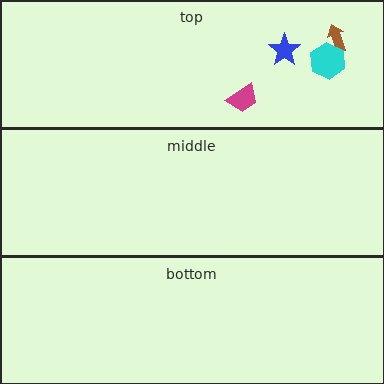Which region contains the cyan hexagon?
The top region.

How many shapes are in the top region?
4.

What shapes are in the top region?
The magenta trapezoid, the brown arrow, the blue star, the cyan hexagon.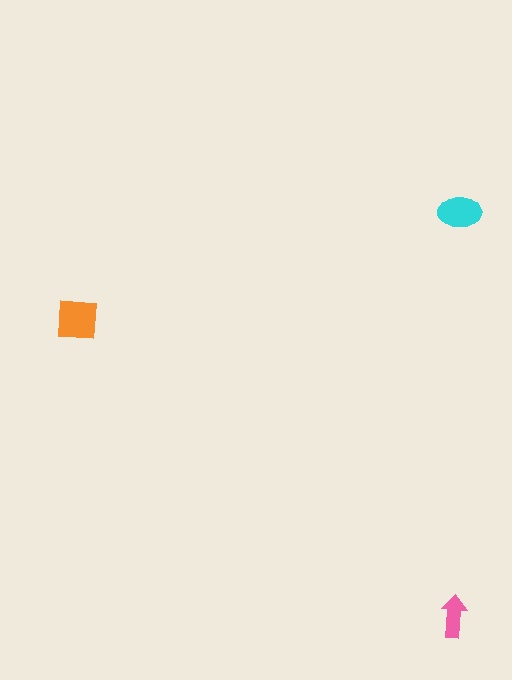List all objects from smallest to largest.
The pink arrow, the cyan ellipse, the orange square.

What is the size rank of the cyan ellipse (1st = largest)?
2nd.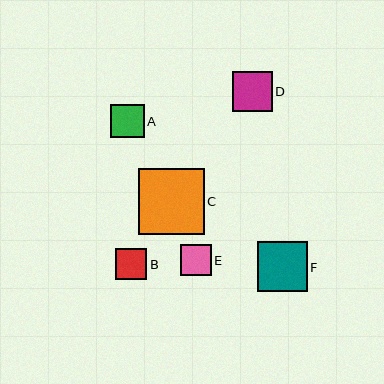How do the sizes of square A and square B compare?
Square A and square B are approximately the same size.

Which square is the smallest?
Square E is the smallest with a size of approximately 31 pixels.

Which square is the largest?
Square C is the largest with a size of approximately 66 pixels.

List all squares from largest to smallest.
From largest to smallest: C, F, D, A, B, E.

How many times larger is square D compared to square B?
Square D is approximately 1.3 times the size of square B.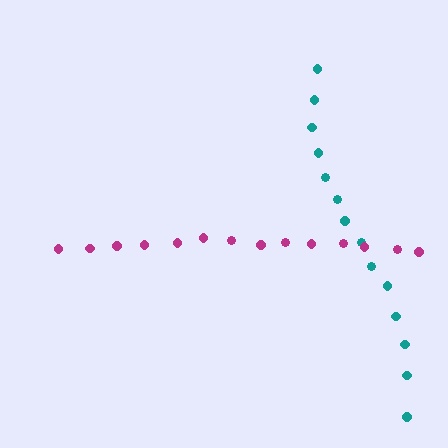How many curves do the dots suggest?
There are 2 distinct paths.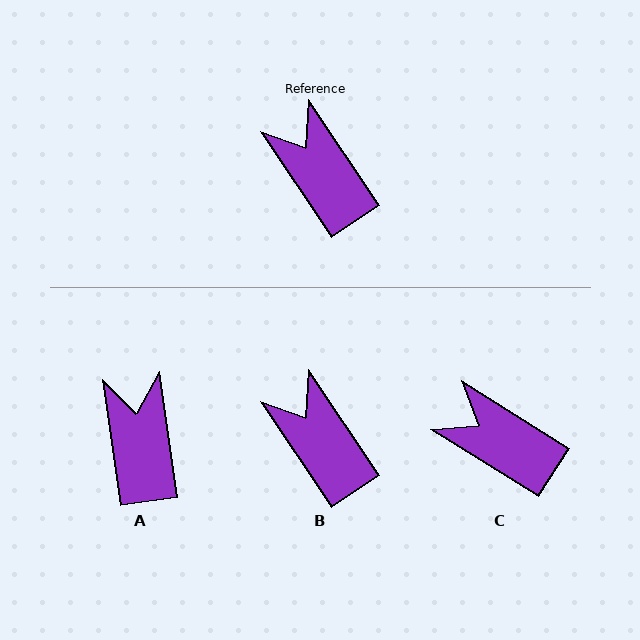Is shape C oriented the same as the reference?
No, it is off by about 24 degrees.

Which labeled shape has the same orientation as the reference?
B.